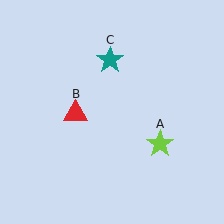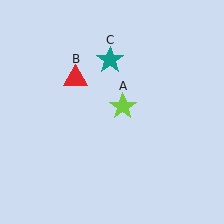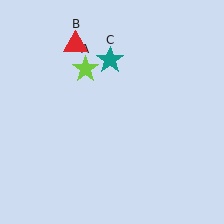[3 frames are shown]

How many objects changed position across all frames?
2 objects changed position: lime star (object A), red triangle (object B).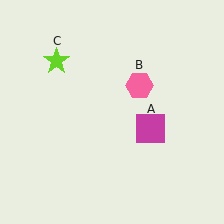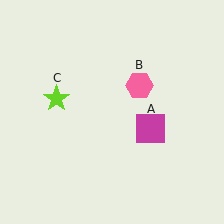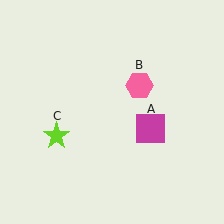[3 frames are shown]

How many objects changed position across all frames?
1 object changed position: lime star (object C).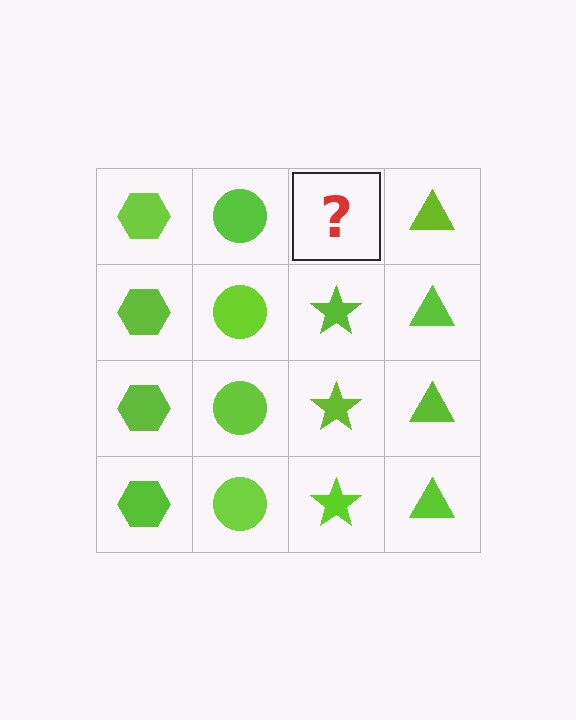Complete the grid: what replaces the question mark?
The question mark should be replaced with a lime star.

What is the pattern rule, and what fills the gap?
The rule is that each column has a consistent shape. The gap should be filled with a lime star.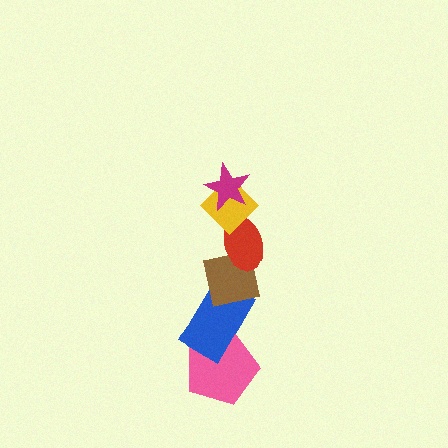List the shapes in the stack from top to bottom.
From top to bottom: the magenta star, the yellow diamond, the red ellipse, the brown square, the blue rectangle, the pink pentagon.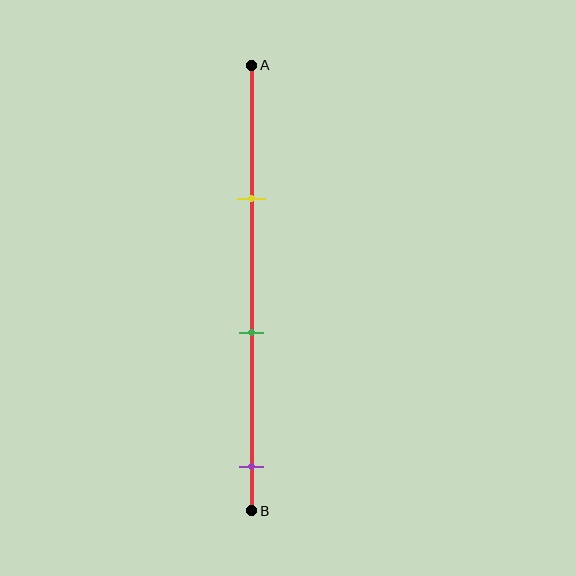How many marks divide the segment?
There are 3 marks dividing the segment.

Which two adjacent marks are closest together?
The yellow and green marks are the closest adjacent pair.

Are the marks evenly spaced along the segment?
Yes, the marks are approximately evenly spaced.